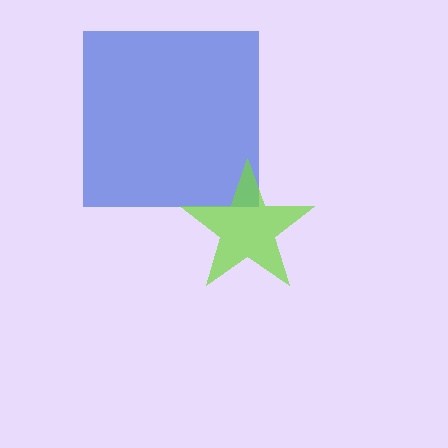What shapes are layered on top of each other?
The layered shapes are: a blue square, a lime star.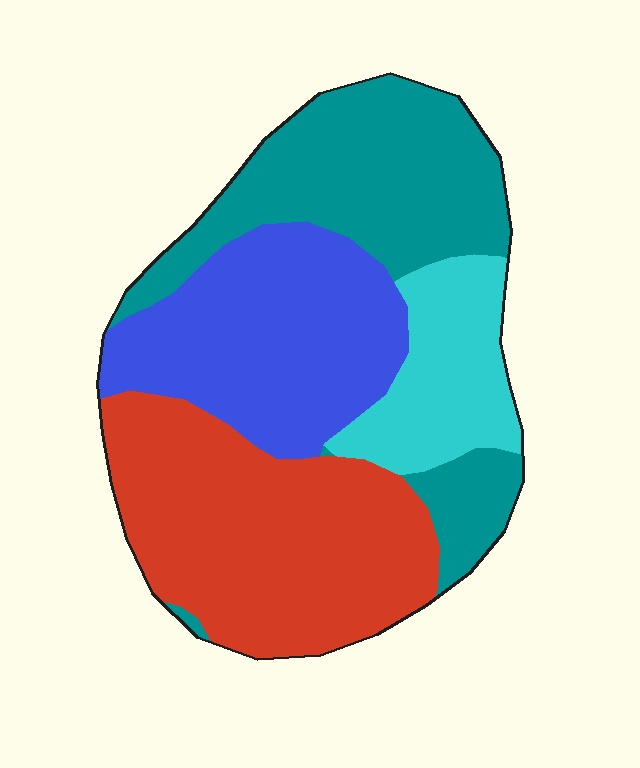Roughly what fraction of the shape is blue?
Blue covers around 25% of the shape.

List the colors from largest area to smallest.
From largest to smallest: red, teal, blue, cyan.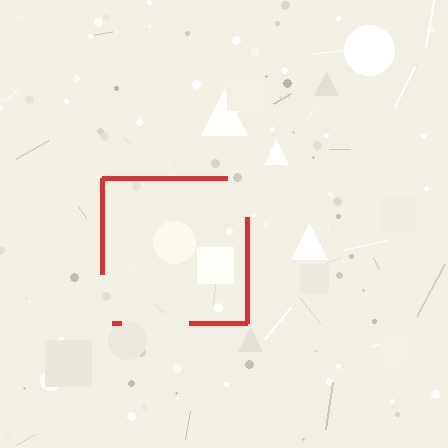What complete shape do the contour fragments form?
The contour fragments form a square.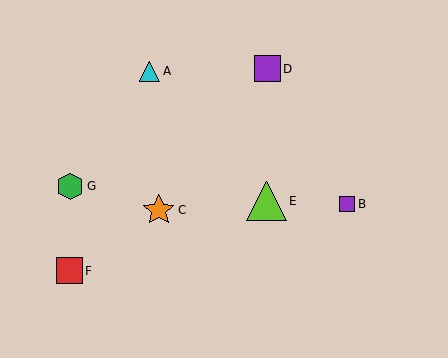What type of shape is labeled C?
Shape C is an orange star.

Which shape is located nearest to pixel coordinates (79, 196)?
The green hexagon (labeled G) at (70, 186) is nearest to that location.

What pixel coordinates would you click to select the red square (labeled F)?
Click at (69, 271) to select the red square F.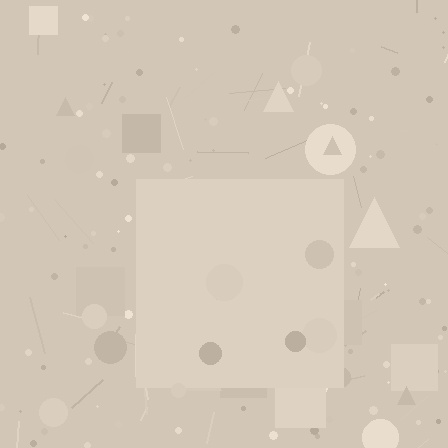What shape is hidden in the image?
A square is hidden in the image.